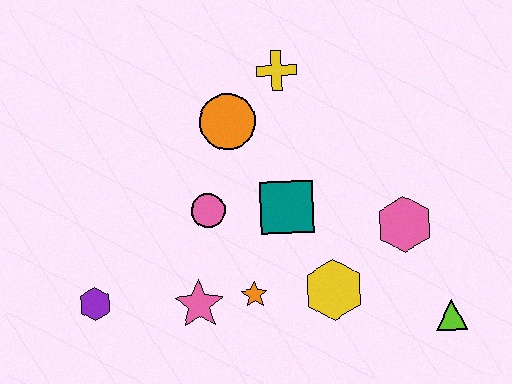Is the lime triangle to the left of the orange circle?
No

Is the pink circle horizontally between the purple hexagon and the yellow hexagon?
Yes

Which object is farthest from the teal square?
The purple hexagon is farthest from the teal square.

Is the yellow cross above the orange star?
Yes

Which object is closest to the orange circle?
The yellow cross is closest to the orange circle.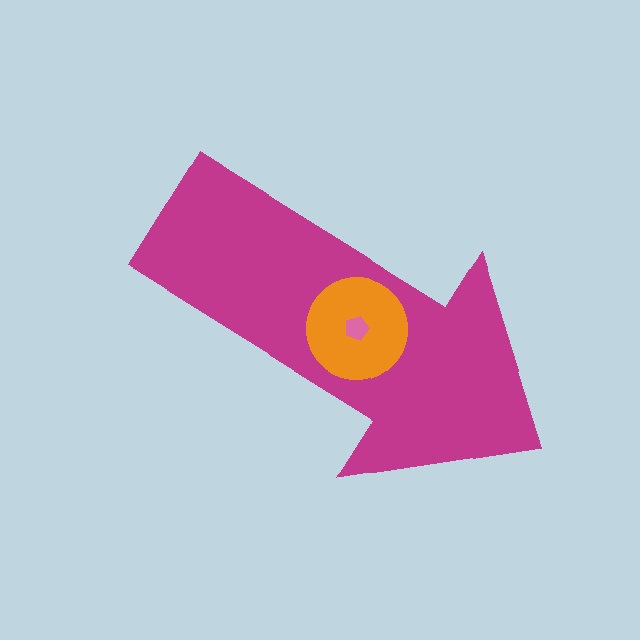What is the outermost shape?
The magenta arrow.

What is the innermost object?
The pink pentagon.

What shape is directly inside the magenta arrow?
The orange circle.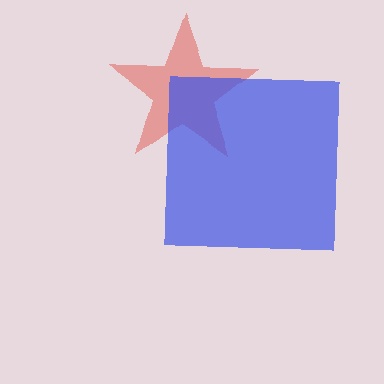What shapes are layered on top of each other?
The layered shapes are: a red star, a blue square.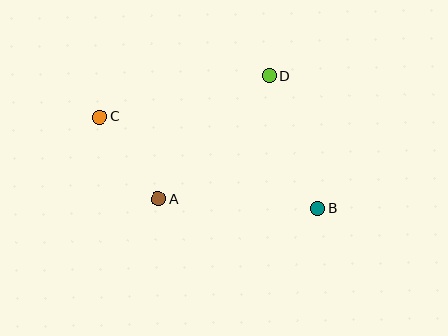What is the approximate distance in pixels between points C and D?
The distance between C and D is approximately 175 pixels.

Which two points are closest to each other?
Points A and C are closest to each other.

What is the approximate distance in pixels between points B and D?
The distance between B and D is approximately 141 pixels.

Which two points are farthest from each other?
Points B and C are farthest from each other.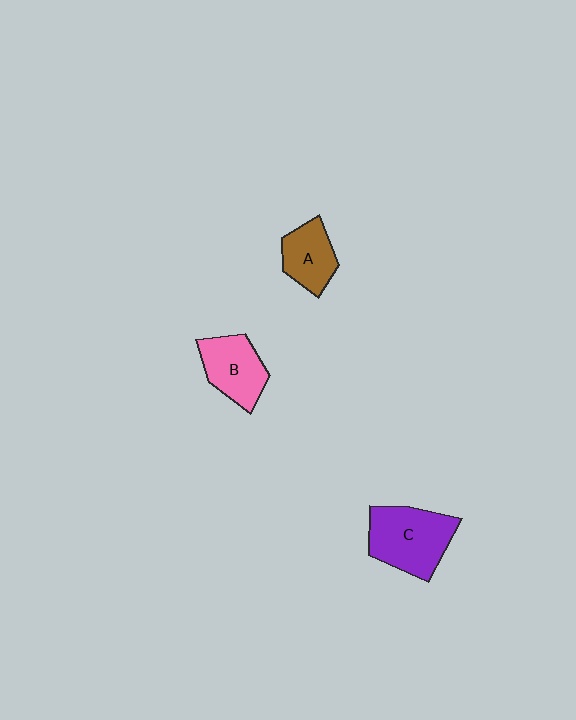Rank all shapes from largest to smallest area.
From largest to smallest: C (purple), B (pink), A (brown).